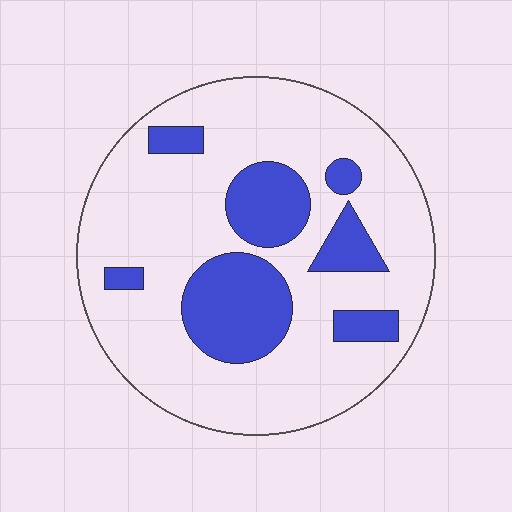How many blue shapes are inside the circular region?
7.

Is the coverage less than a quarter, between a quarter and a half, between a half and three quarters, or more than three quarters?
Less than a quarter.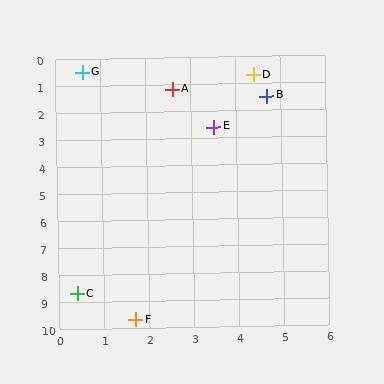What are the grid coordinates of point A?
Point A is at approximately (2.6, 1.2).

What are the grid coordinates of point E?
Point E is at approximately (3.5, 2.6).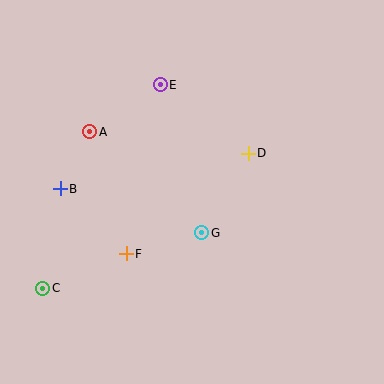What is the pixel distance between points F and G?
The distance between F and G is 78 pixels.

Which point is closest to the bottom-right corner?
Point G is closest to the bottom-right corner.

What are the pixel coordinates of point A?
Point A is at (90, 132).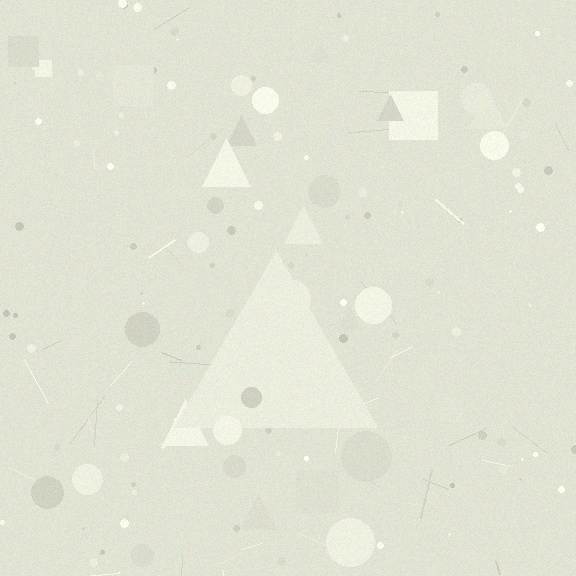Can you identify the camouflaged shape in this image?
The camouflaged shape is a triangle.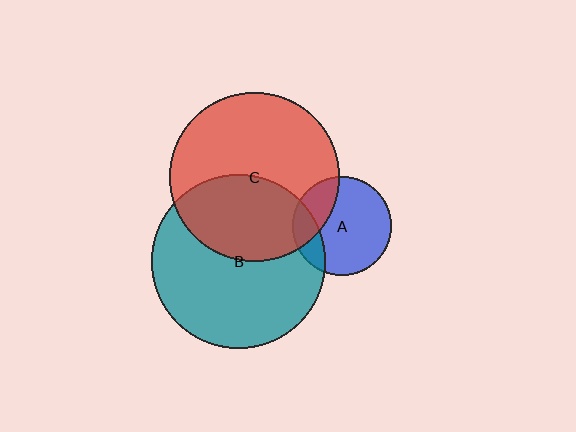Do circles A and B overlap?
Yes.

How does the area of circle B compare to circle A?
Approximately 3.1 times.